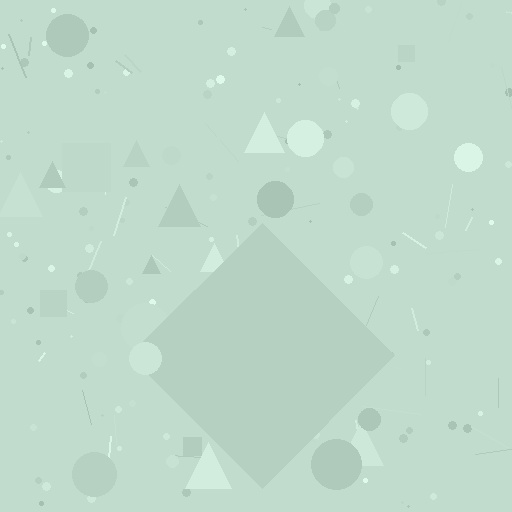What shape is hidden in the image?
A diamond is hidden in the image.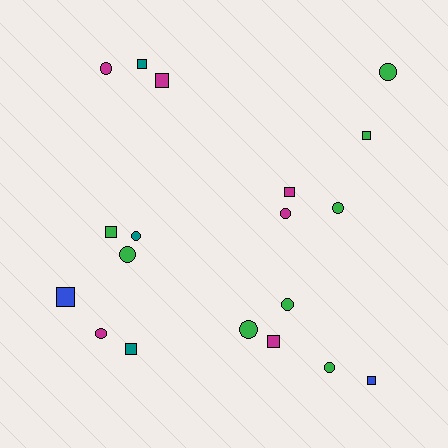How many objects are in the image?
There are 19 objects.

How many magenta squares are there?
There are 3 magenta squares.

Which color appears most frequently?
Green, with 8 objects.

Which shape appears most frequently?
Circle, with 10 objects.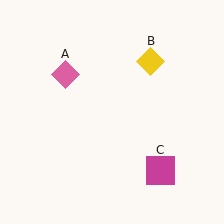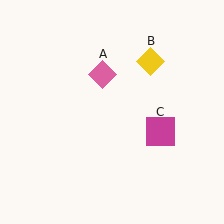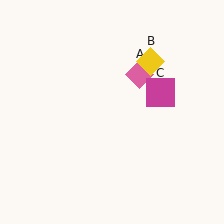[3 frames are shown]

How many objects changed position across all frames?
2 objects changed position: pink diamond (object A), magenta square (object C).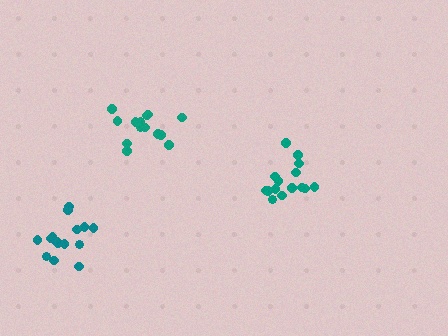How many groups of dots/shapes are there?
There are 3 groups.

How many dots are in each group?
Group 1: 15 dots, Group 2: 14 dots, Group 3: 15 dots (44 total).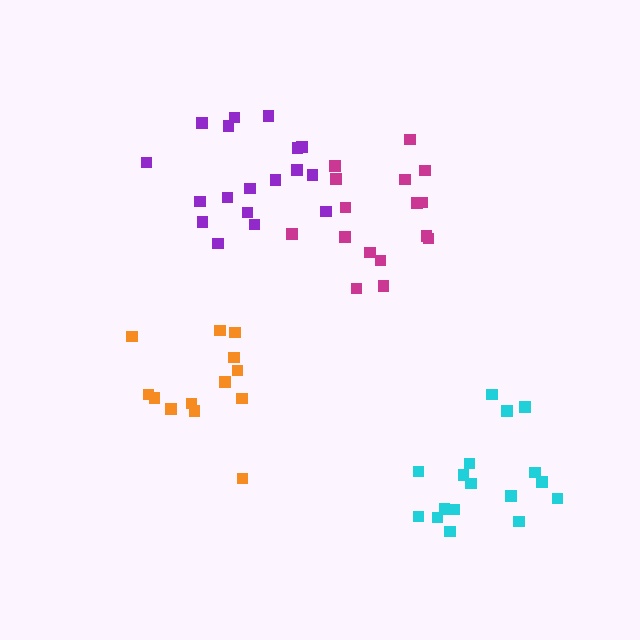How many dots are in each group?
Group 1: 13 dots, Group 2: 16 dots, Group 3: 17 dots, Group 4: 18 dots (64 total).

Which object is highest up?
The purple cluster is topmost.